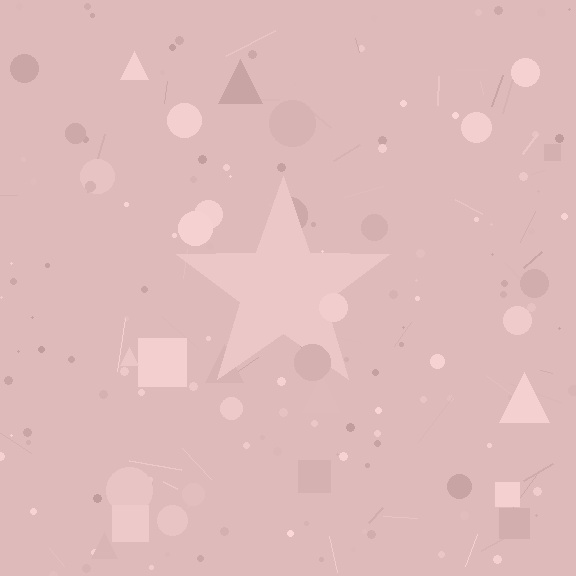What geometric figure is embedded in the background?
A star is embedded in the background.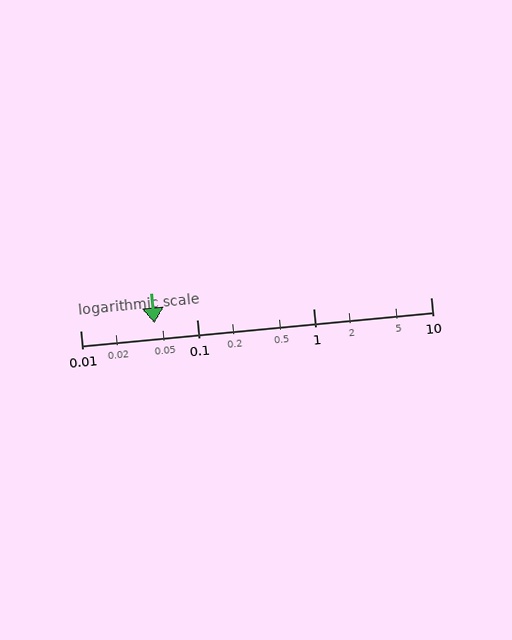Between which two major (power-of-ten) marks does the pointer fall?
The pointer is between 0.01 and 0.1.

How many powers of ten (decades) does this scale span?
The scale spans 3 decades, from 0.01 to 10.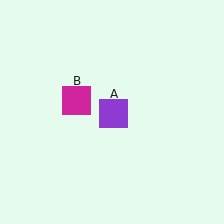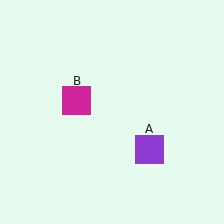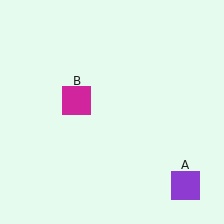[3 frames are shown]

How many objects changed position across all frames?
1 object changed position: purple square (object A).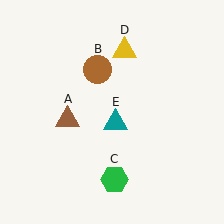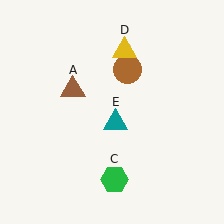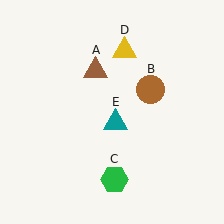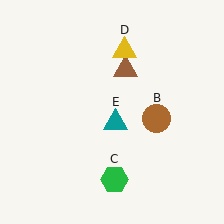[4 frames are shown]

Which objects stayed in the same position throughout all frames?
Green hexagon (object C) and yellow triangle (object D) and teal triangle (object E) remained stationary.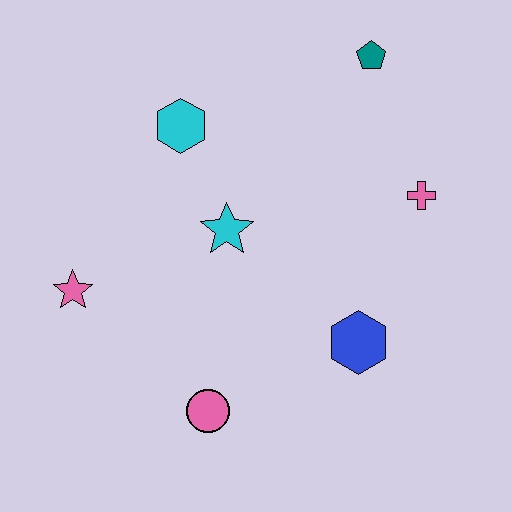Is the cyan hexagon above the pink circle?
Yes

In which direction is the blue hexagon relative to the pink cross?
The blue hexagon is below the pink cross.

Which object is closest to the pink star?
The cyan star is closest to the pink star.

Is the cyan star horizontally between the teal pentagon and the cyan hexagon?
Yes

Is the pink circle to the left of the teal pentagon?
Yes